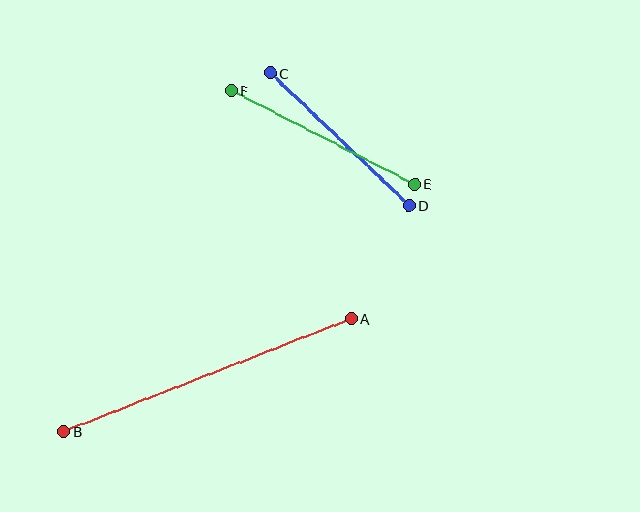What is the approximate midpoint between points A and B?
The midpoint is at approximately (208, 375) pixels.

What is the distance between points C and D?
The distance is approximately 192 pixels.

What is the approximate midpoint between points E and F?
The midpoint is at approximately (323, 137) pixels.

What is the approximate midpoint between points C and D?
The midpoint is at approximately (340, 139) pixels.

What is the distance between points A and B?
The distance is approximately 309 pixels.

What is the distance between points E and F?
The distance is approximately 206 pixels.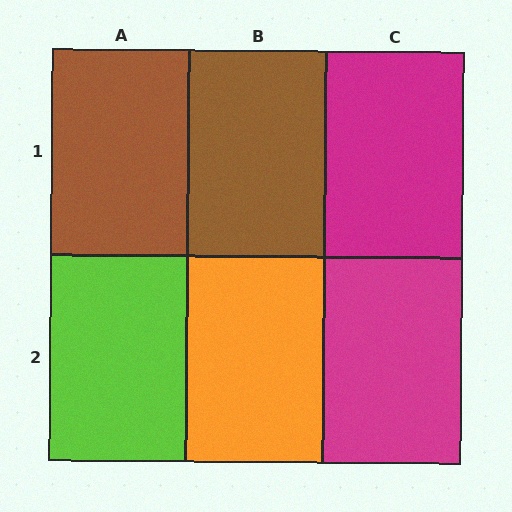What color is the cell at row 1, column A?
Brown.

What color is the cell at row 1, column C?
Magenta.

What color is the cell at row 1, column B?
Brown.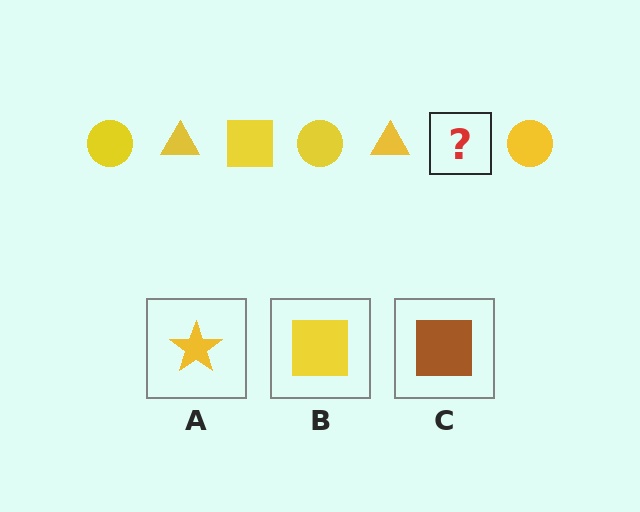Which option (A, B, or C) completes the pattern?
B.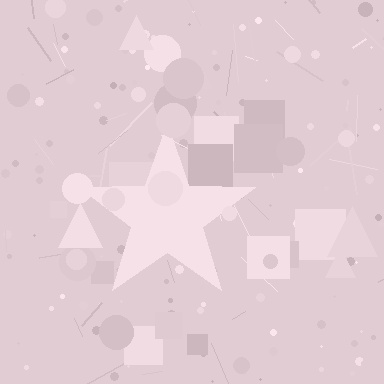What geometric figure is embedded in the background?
A star is embedded in the background.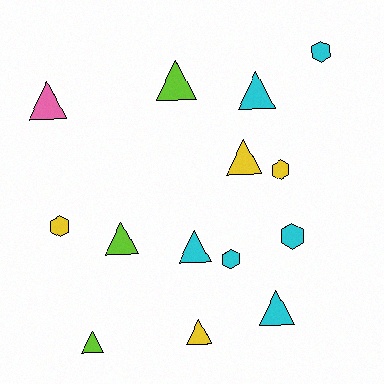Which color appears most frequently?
Cyan, with 6 objects.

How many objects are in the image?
There are 14 objects.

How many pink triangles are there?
There is 1 pink triangle.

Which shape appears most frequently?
Triangle, with 9 objects.